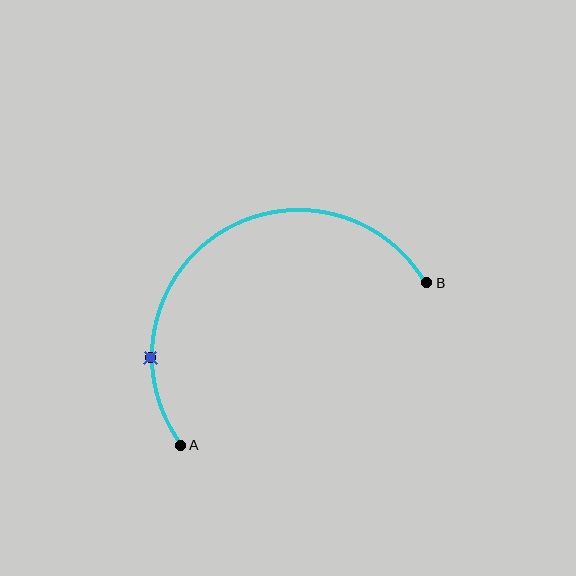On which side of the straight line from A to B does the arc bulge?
The arc bulges above the straight line connecting A and B.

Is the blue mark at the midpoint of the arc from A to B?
No. The blue mark lies on the arc but is closer to endpoint A. The arc midpoint would be at the point on the curve equidistant along the arc from both A and B.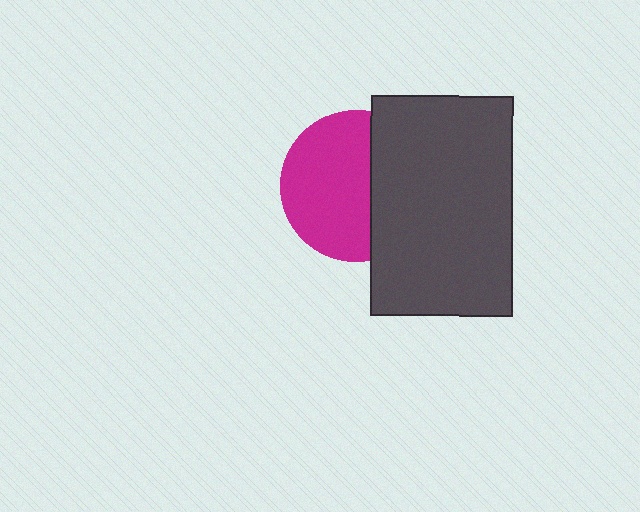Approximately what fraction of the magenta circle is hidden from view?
Roughly 39% of the magenta circle is hidden behind the dark gray rectangle.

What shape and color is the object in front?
The object in front is a dark gray rectangle.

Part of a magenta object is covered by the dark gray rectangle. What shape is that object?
It is a circle.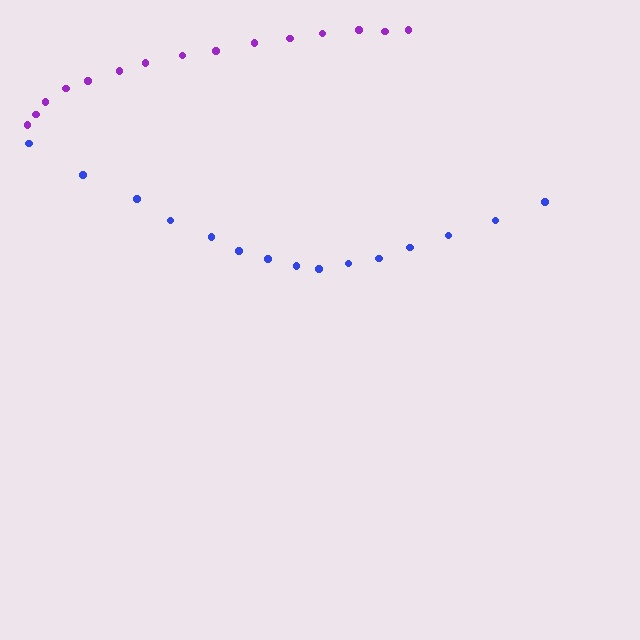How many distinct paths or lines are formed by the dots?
There are 2 distinct paths.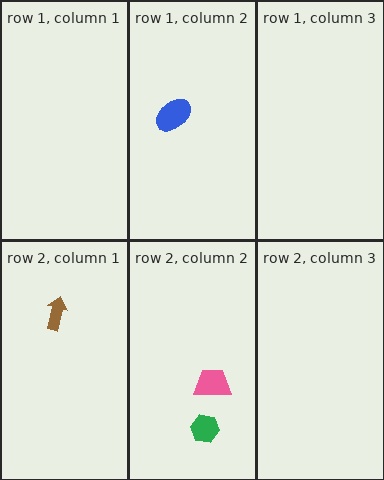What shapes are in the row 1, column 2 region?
The blue ellipse.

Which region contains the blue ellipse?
The row 1, column 2 region.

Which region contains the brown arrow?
The row 2, column 1 region.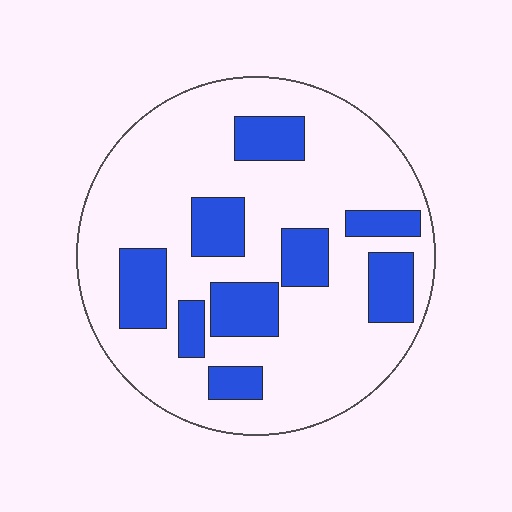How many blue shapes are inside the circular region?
9.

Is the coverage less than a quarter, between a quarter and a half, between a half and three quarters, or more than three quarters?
Between a quarter and a half.